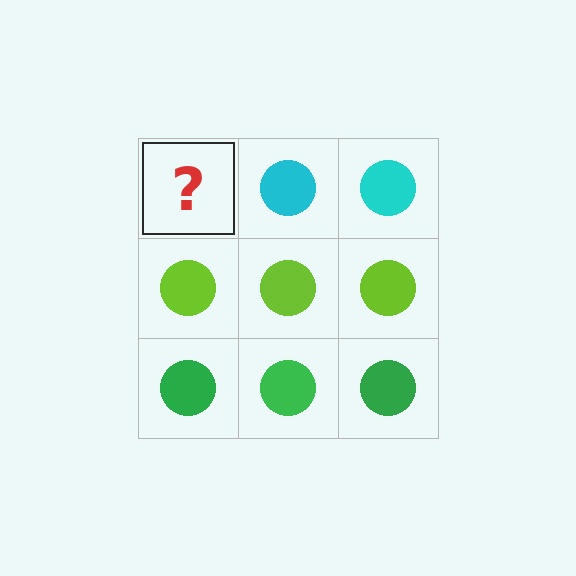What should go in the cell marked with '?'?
The missing cell should contain a cyan circle.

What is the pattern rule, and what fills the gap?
The rule is that each row has a consistent color. The gap should be filled with a cyan circle.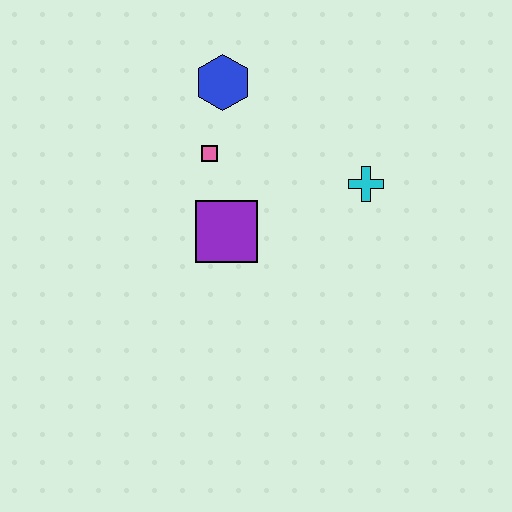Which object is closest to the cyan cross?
The purple square is closest to the cyan cross.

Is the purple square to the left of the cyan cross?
Yes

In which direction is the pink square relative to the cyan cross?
The pink square is to the left of the cyan cross.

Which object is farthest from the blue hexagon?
The cyan cross is farthest from the blue hexagon.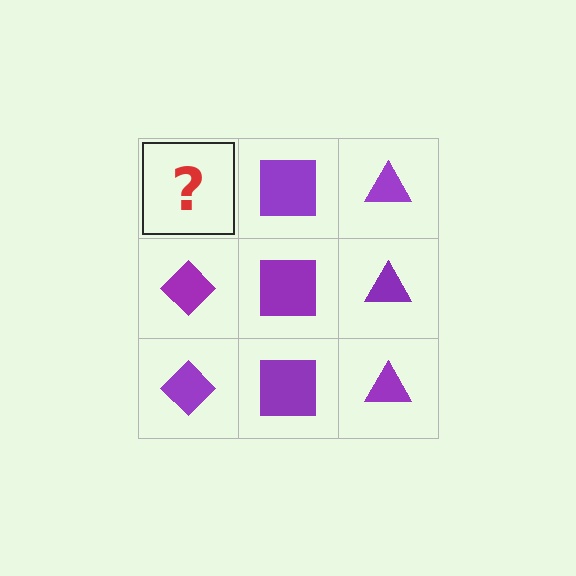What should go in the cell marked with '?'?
The missing cell should contain a purple diamond.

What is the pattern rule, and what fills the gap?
The rule is that each column has a consistent shape. The gap should be filled with a purple diamond.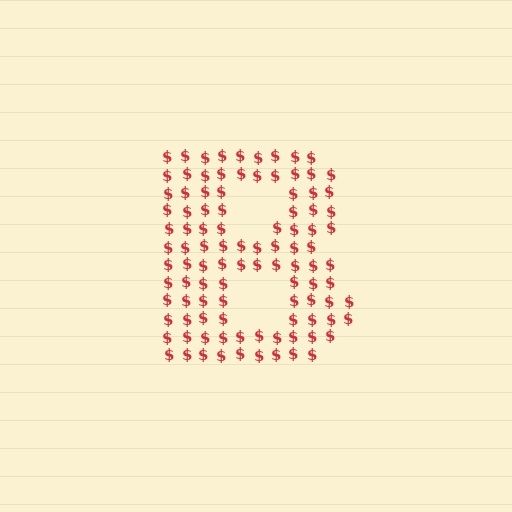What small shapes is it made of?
It is made of small dollar signs.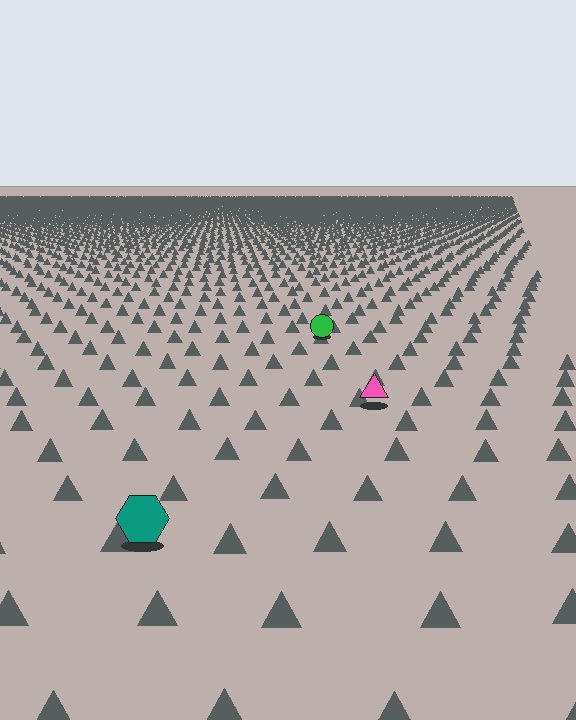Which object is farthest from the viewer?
The green circle is farthest from the viewer. It appears smaller and the ground texture around it is denser.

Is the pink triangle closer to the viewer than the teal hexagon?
No. The teal hexagon is closer — you can tell from the texture gradient: the ground texture is coarser near it.